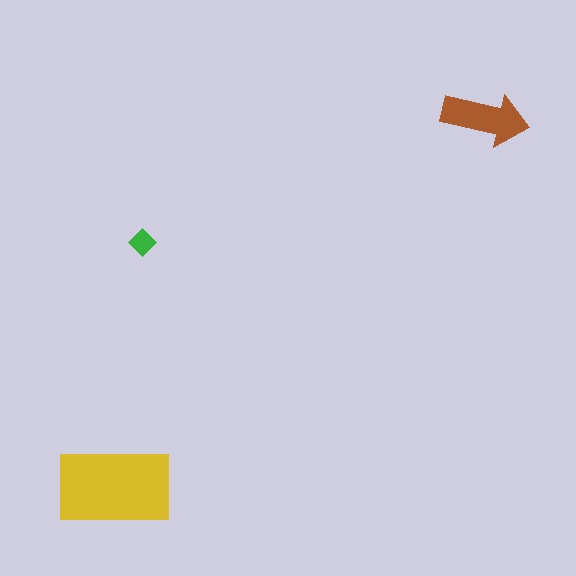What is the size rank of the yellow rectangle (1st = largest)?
1st.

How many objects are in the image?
There are 3 objects in the image.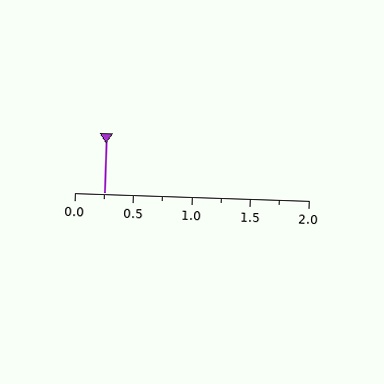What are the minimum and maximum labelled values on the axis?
The axis runs from 0.0 to 2.0.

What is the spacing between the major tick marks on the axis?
The major ticks are spaced 0.5 apart.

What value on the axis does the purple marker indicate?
The marker indicates approximately 0.25.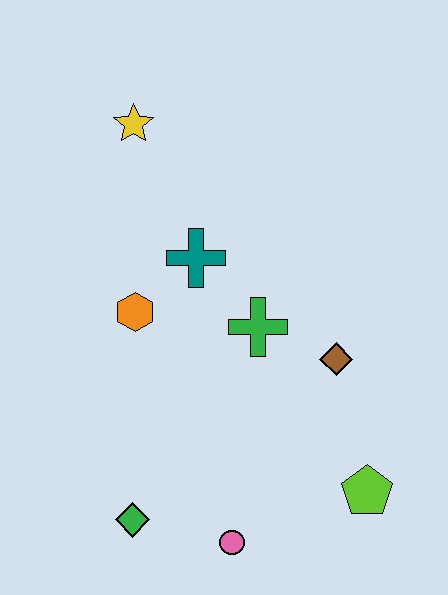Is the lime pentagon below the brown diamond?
Yes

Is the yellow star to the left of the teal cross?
Yes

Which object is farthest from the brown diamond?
The yellow star is farthest from the brown diamond.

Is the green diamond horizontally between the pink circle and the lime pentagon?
No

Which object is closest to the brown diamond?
The green cross is closest to the brown diamond.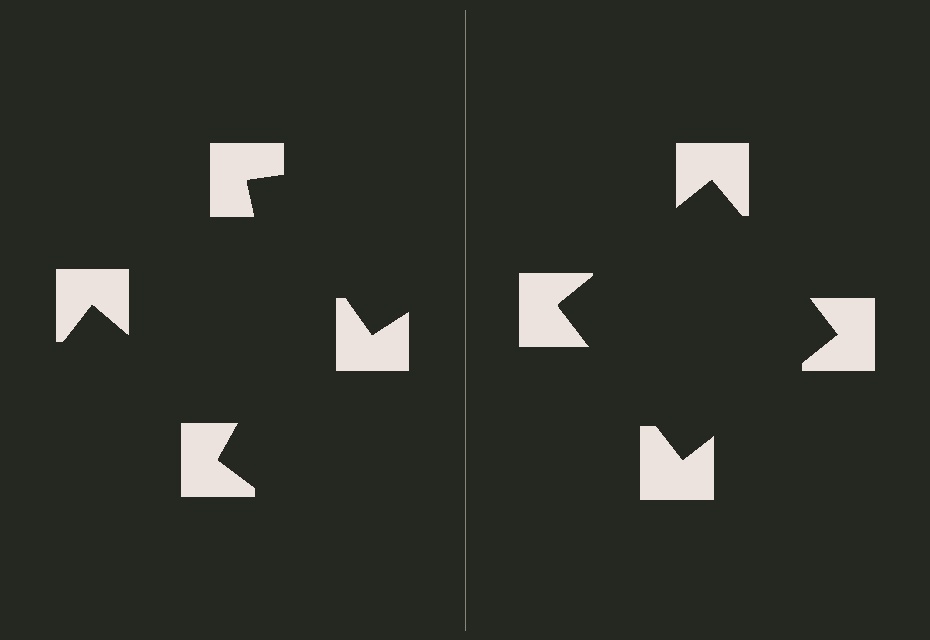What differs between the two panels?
The notched squares are positioned identically on both sides; only the wedge orientations differ. On the right they align to a square; on the left they are misaligned.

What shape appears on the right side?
An illusory square.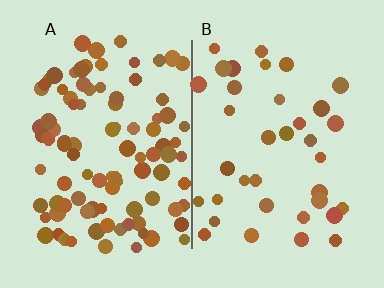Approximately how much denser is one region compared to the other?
Approximately 2.7× — region A over region B.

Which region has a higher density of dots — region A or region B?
A (the left).